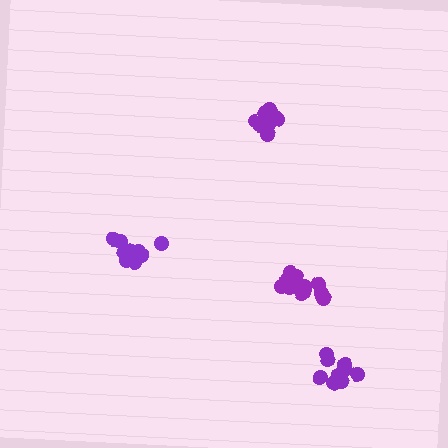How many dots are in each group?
Group 1: 12 dots, Group 2: 15 dots, Group 3: 10 dots, Group 4: 11 dots (48 total).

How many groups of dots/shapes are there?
There are 4 groups.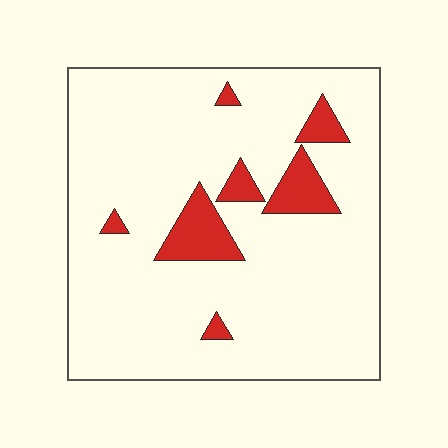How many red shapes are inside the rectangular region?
7.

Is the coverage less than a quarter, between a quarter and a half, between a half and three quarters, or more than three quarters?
Less than a quarter.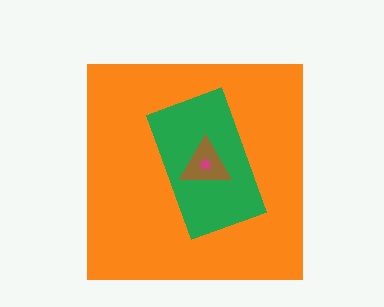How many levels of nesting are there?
4.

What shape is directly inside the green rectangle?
The brown triangle.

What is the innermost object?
The magenta star.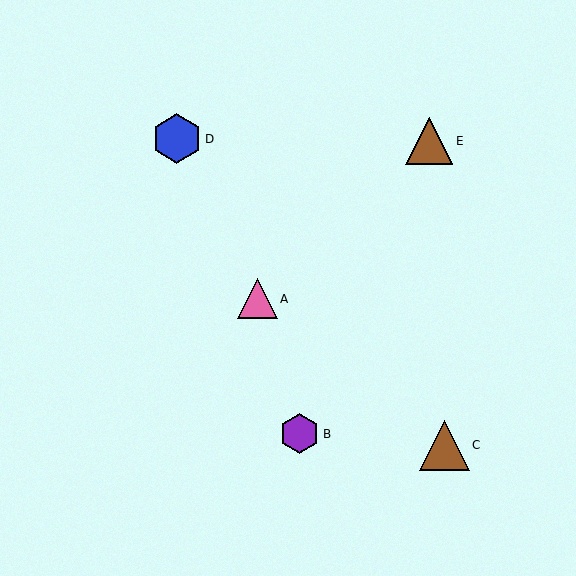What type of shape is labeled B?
Shape B is a purple hexagon.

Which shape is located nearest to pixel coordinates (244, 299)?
The pink triangle (labeled A) at (257, 299) is nearest to that location.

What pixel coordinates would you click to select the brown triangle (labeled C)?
Click at (444, 445) to select the brown triangle C.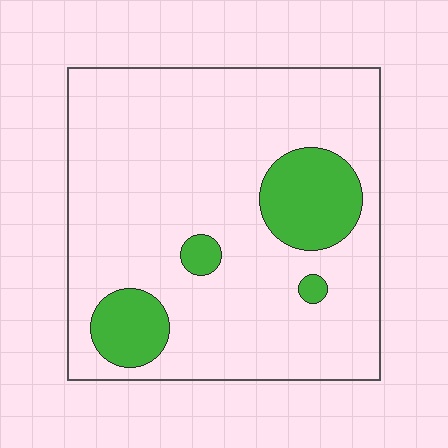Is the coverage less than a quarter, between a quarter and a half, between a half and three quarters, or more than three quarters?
Less than a quarter.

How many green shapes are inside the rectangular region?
4.